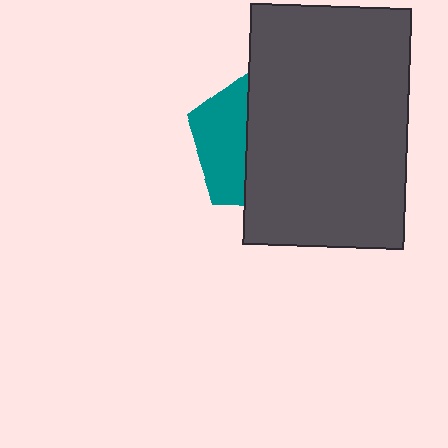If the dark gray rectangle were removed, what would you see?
You would see the complete teal pentagon.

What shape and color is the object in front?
The object in front is a dark gray rectangle.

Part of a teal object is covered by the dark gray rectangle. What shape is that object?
It is a pentagon.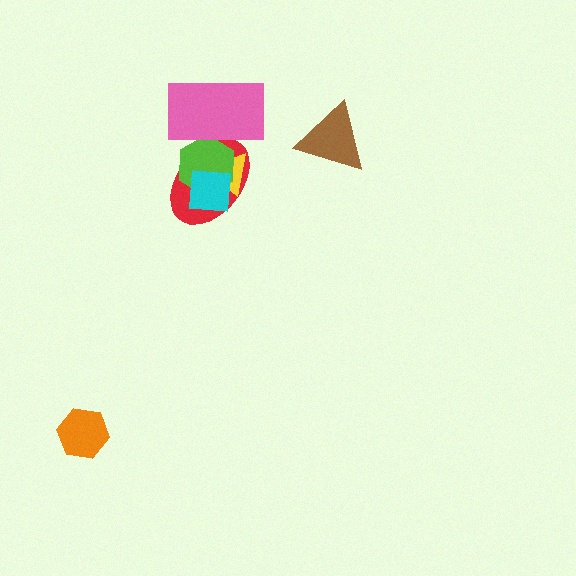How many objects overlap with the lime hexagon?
4 objects overlap with the lime hexagon.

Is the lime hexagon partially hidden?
Yes, it is partially covered by another shape.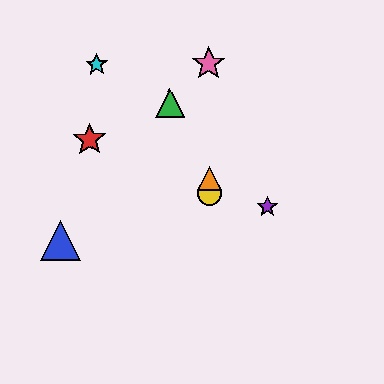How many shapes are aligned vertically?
3 shapes (the yellow circle, the orange triangle, the pink star) are aligned vertically.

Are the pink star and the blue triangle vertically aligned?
No, the pink star is at x≈209 and the blue triangle is at x≈61.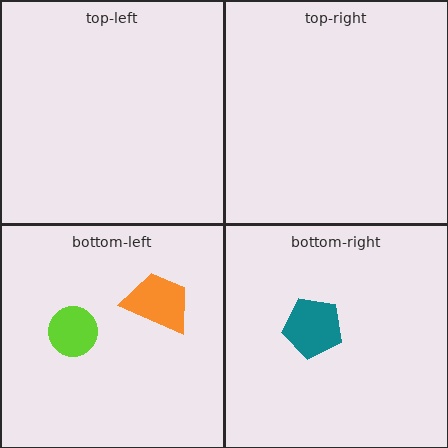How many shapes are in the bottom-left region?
2.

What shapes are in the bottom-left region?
The orange trapezoid, the lime circle.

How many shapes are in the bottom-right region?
1.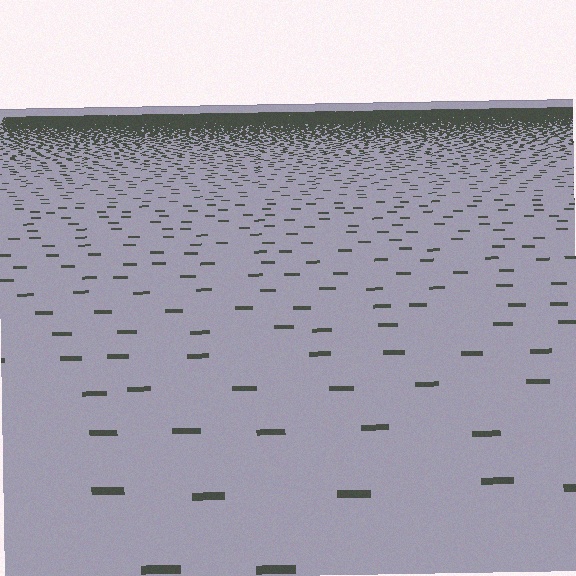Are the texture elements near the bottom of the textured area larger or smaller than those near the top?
Larger. Near the bottom, elements are closer to the viewer and appear at a bigger on-screen size.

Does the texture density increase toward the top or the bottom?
Density increases toward the top.